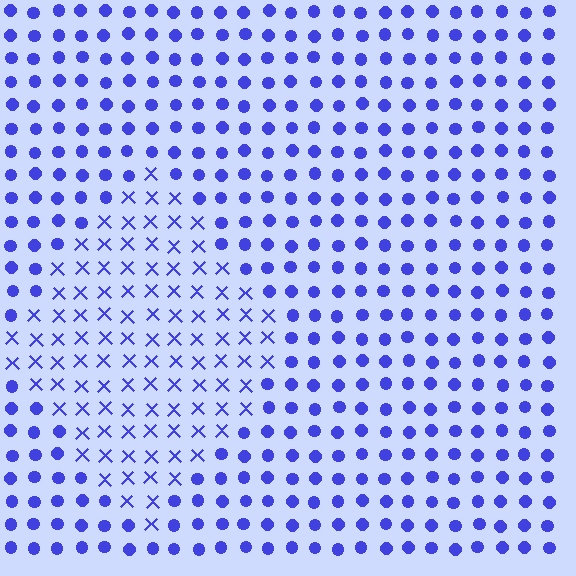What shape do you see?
I see a diamond.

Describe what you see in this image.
The image is filled with small blue elements arranged in a uniform grid. A diamond-shaped region contains X marks, while the surrounding area contains circles. The boundary is defined purely by the change in element shape.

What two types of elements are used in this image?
The image uses X marks inside the diamond region and circles outside it.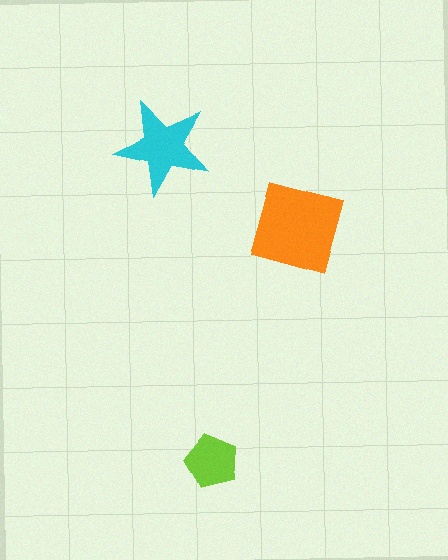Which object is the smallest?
The lime pentagon.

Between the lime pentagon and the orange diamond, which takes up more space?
The orange diamond.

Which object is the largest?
The orange diamond.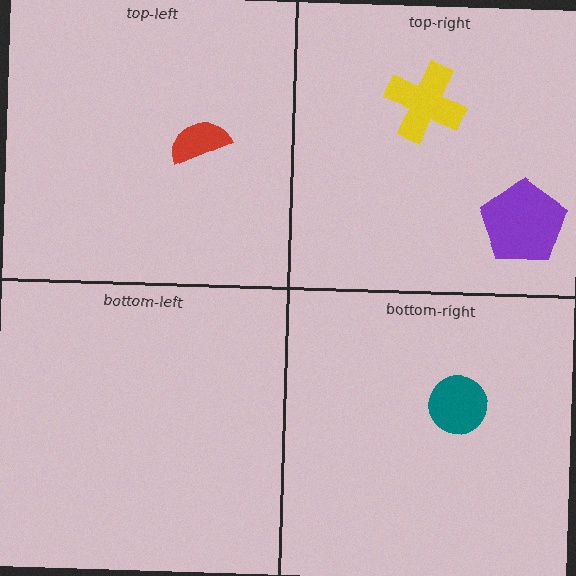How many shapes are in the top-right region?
2.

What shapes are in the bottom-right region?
The teal circle.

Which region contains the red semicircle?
The top-left region.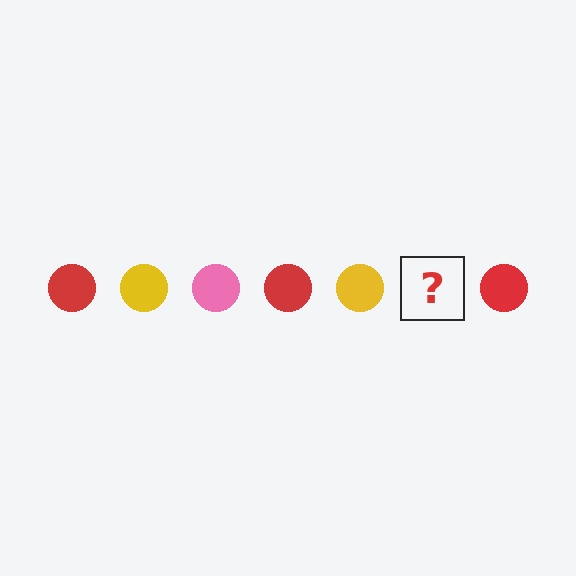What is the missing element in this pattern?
The missing element is a pink circle.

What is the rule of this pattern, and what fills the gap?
The rule is that the pattern cycles through red, yellow, pink circles. The gap should be filled with a pink circle.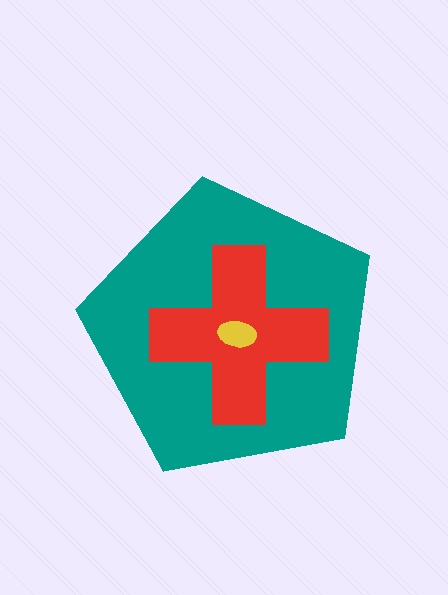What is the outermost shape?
The teal pentagon.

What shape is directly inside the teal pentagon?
The red cross.